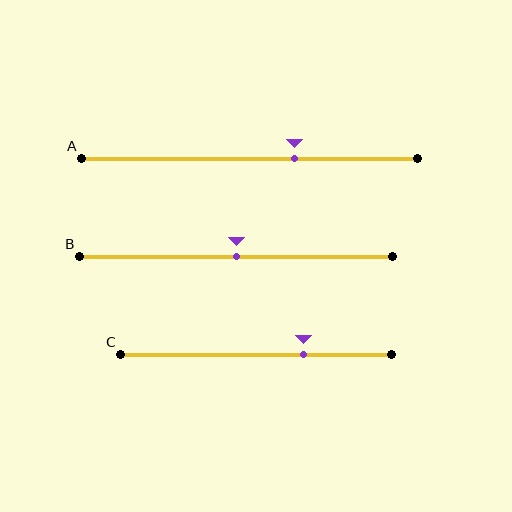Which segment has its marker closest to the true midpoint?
Segment B has its marker closest to the true midpoint.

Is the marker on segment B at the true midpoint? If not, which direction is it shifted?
Yes, the marker on segment B is at the true midpoint.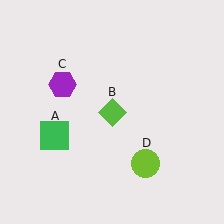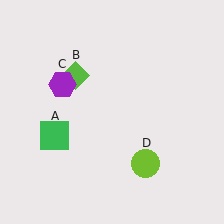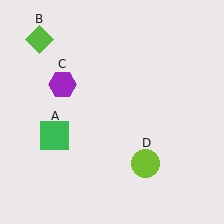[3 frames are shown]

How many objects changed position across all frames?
1 object changed position: lime diamond (object B).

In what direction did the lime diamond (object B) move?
The lime diamond (object B) moved up and to the left.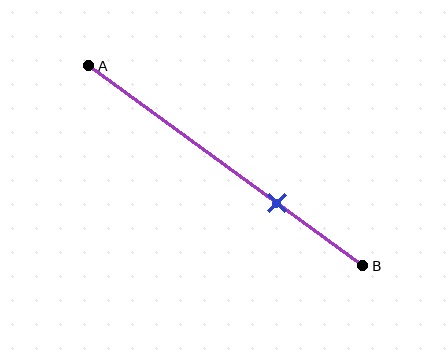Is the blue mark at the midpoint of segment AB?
No, the mark is at about 70% from A, not at the 50% midpoint.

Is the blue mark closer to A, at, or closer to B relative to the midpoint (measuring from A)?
The blue mark is closer to point B than the midpoint of segment AB.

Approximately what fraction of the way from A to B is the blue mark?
The blue mark is approximately 70% of the way from A to B.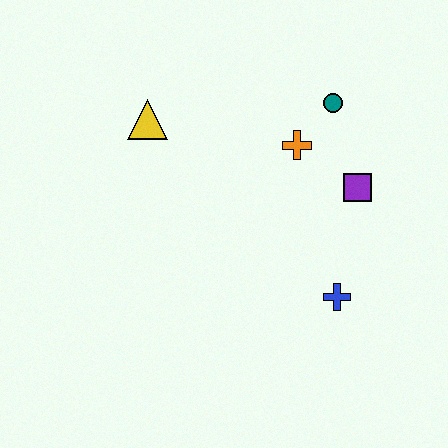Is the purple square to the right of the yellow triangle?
Yes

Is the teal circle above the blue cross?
Yes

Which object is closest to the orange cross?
The teal circle is closest to the orange cross.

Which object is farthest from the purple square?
The yellow triangle is farthest from the purple square.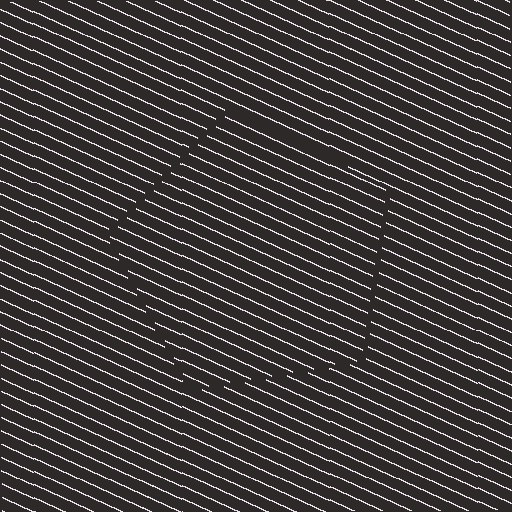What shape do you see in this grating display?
An illusory pentagon. The interior of the shape contains the same grating, shifted by half a period — the contour is defined by the phase discontinuity where line-ends from the inner and outer gratings abut.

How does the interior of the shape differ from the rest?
The interior of the shape contains the same grating, shifted by half a period — the contour is defined by the phase discontinuity where line-ends from the inner and outer gratings abut.